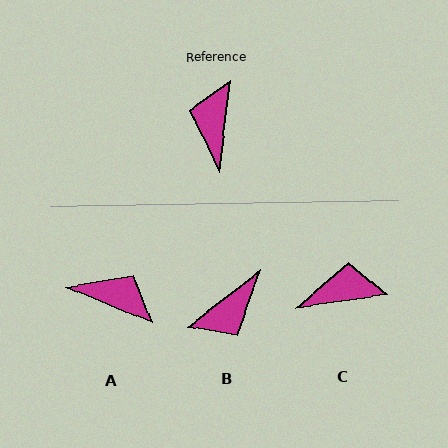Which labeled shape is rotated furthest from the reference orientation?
B, about 135 degrees away.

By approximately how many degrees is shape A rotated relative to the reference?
Approximately 105 degrees clockwise.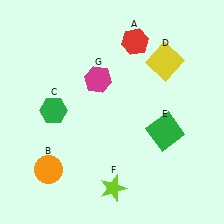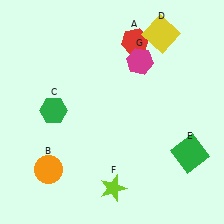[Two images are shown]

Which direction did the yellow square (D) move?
The yellow square (D) moved up.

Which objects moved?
The objects that moved are: the yellow square (D), the green square (E), the magenta hexagon (G).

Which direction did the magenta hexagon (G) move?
The magenta hexagon (G) moved right.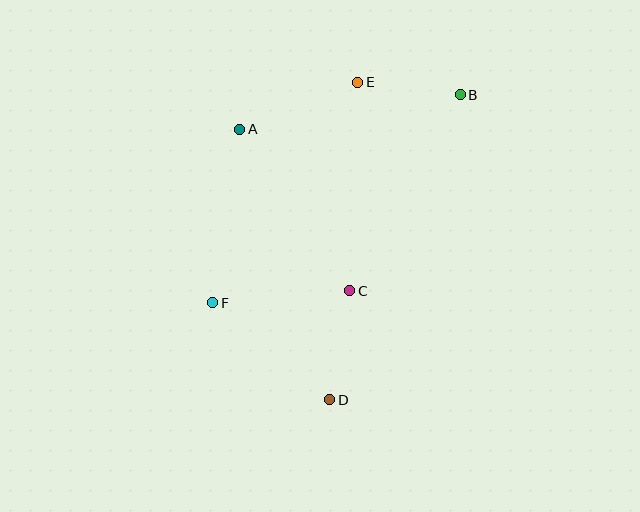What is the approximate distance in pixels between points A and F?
The distance between A and F is approximately 175 pixels.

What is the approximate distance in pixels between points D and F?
The distance between D and F is approximately 152 pixels.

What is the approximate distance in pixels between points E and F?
The distance between E and F is approximately 264 pixels.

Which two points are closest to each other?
Points B and E are closest to each other.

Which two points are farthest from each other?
Points B and D are farthest from each other.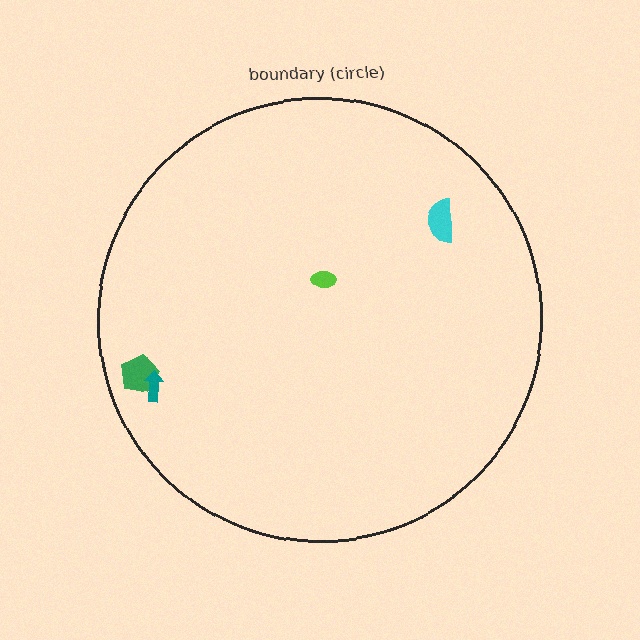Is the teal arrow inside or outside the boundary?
Inside.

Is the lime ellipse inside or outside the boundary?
Inside.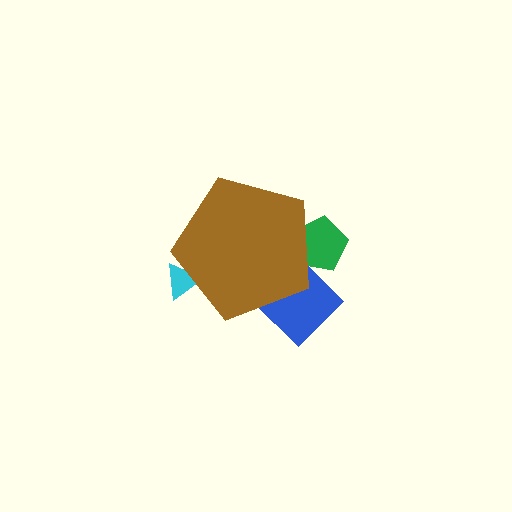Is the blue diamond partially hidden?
Yes, the blue diamond is partially hidden behind the brown pentagon.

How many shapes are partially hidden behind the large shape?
3 shapes are partially hidden.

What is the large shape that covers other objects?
A brown pentagon.